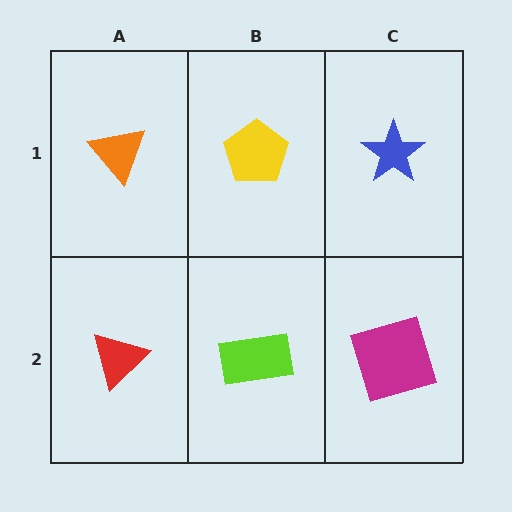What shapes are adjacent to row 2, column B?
A yellow pentagon (row 1, column B), a red triangle (row 2, column A), a magenta square (row 2, column C).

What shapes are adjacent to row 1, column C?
A magenta square (row 2, column C), a yellow pentagon (row 1, column B).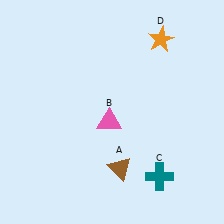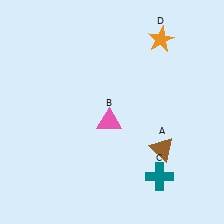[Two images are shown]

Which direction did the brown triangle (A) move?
The brown triangle (A) moved right.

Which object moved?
The brown triangle (A) moved right.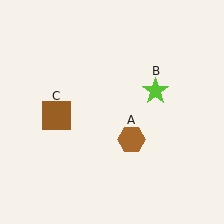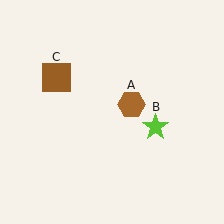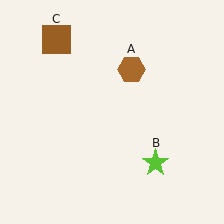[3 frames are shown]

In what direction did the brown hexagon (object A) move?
The brown hexagon (object A) moved up.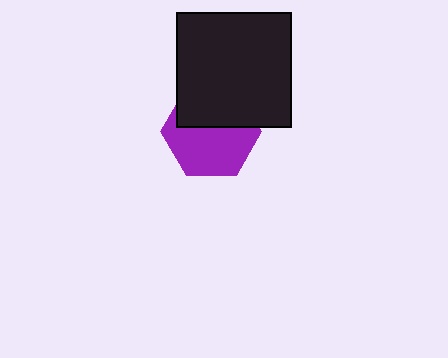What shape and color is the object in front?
The object in front is a black square.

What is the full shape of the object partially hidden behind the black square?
The partially hidden object is a purple hexagon.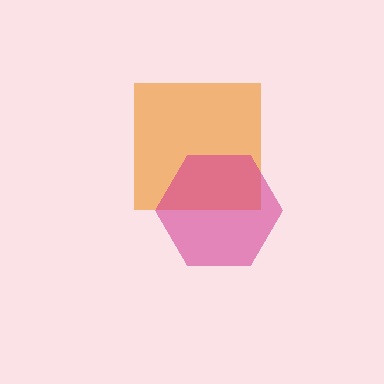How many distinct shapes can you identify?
There are 2 distinct shapes: an orange square, a magenta hexagon.